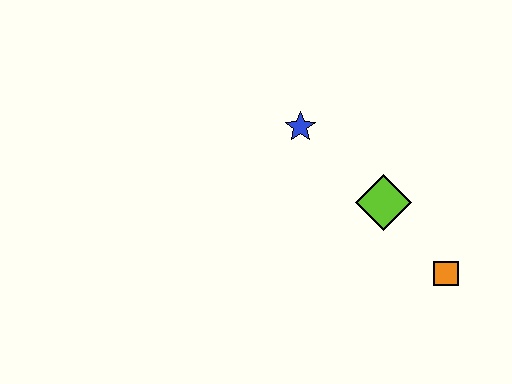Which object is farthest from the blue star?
The orange square is farthest from the blue star.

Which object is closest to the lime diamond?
The orange square is closest to the lime diamond.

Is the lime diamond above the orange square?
Yes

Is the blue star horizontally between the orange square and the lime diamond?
No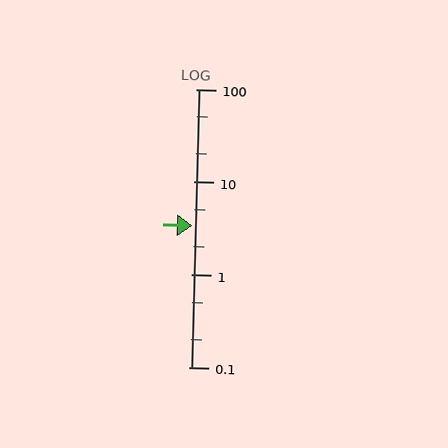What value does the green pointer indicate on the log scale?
The pointer indicates approximately 3.4.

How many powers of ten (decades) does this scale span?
The scale spans 3 decades, from 0.1 to 100.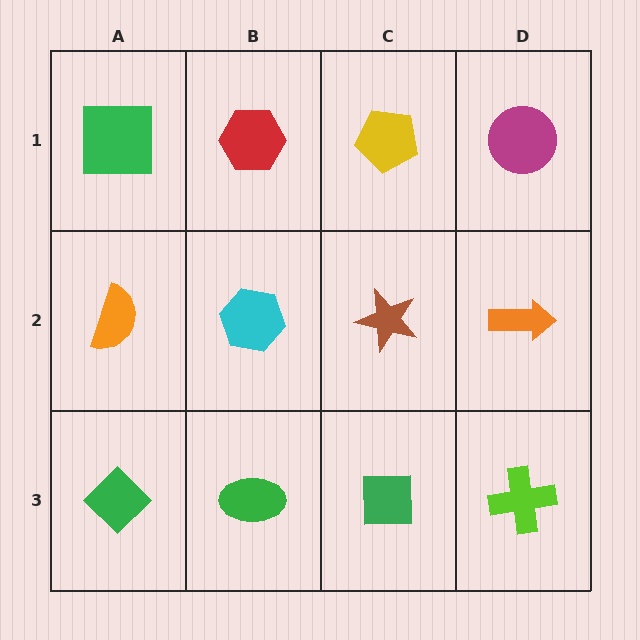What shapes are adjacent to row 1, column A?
An orange semicircle (row 2, column A), a red hexagon (row 1, column B).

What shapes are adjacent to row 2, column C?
A yellow pentagon (row 1, column C), a green square (row 3, column C), a cyan hexagon (row 2, column B), an orange arrow (row 2, column D).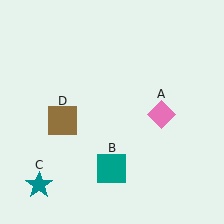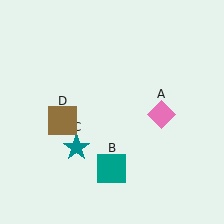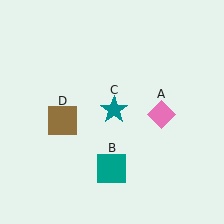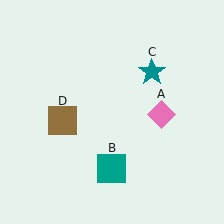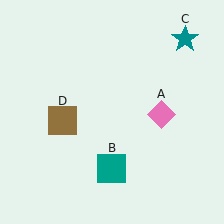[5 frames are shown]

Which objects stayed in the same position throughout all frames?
Pink diamond (object A) and teal square (object B) and brown square (object D) remained stationary.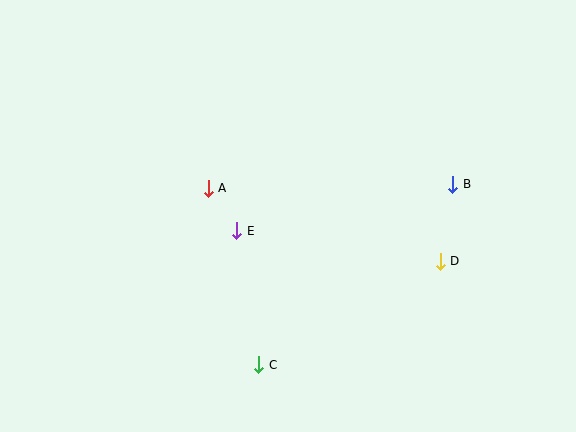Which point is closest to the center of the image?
Point E at (237, 231) is closest to the center.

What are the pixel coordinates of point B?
Point B is at (453, 184).